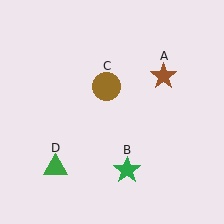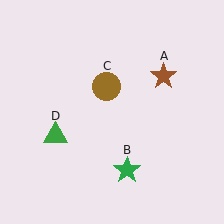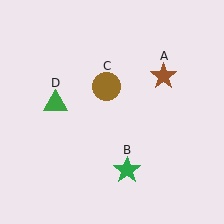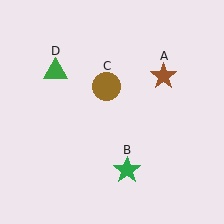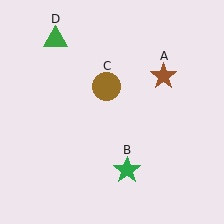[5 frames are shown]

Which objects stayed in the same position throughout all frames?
Brown star (object A) and green star (object B) and brown circle (object C) remained stationary.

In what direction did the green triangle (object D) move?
The green triangle (object D) moved up.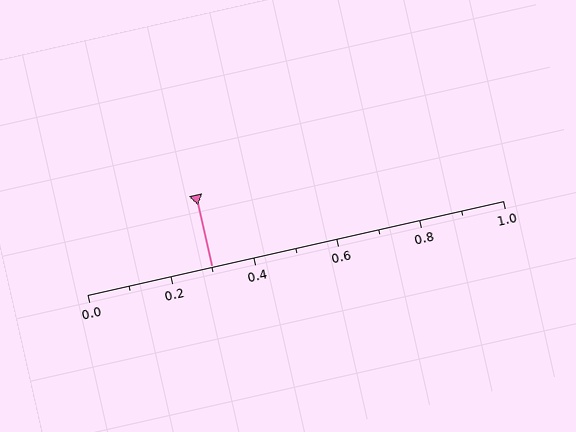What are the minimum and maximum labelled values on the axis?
The axis runs from 0.0 to 1.0.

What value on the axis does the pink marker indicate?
The marker indicates approximately 0.3.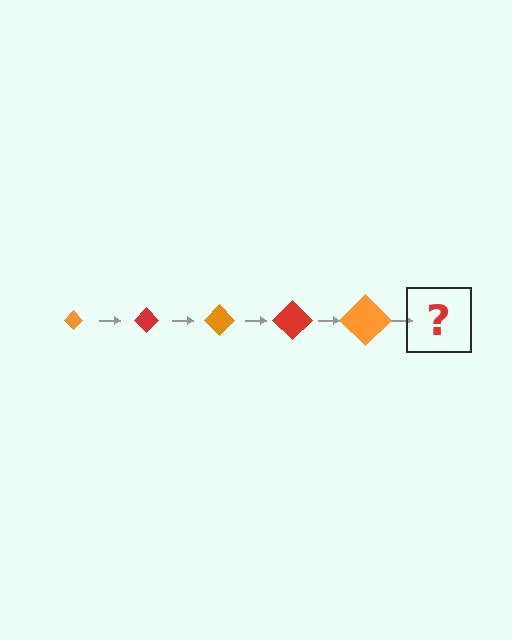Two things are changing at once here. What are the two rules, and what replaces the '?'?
The two rules are that the diamond grows larger each step and the color cycles through orange and red. The '?' should be a red diamond, larger than the previous one.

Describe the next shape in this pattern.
It should be a red diamond, larger than the previous one.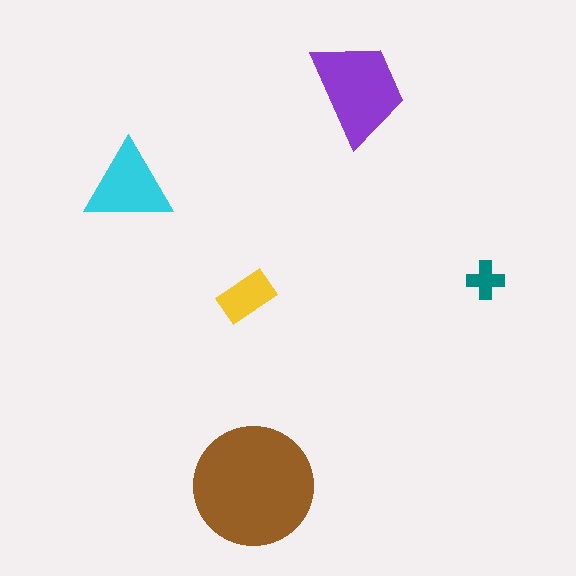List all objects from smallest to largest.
The teal cross, the yellow rectangle, the cyan triangle, the purple trapezoid, the brown circle.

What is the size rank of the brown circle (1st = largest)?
1st.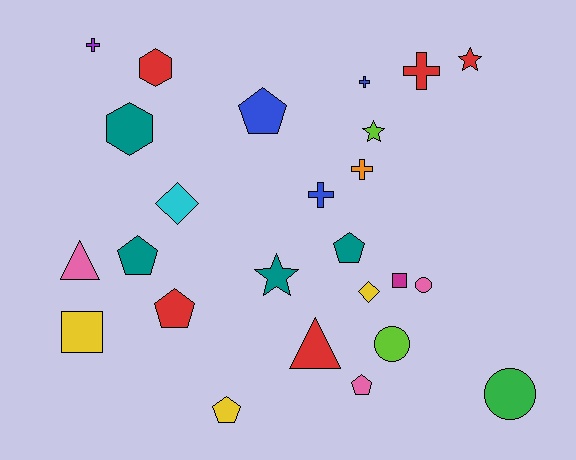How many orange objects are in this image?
There is 1 orange object.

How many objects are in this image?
There are 25 objects.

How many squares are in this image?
There are 2 squares.